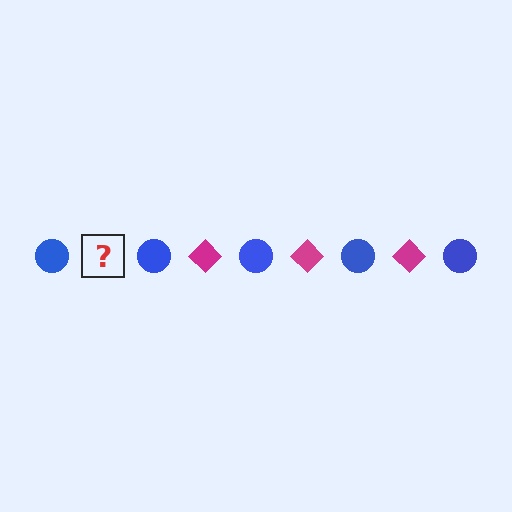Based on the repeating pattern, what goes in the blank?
The blank should be a magenta diamond.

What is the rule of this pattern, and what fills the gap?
The rule is that the pattern alternates between blue circle and magenta diamond. The gap should be filled with a magenta diamond.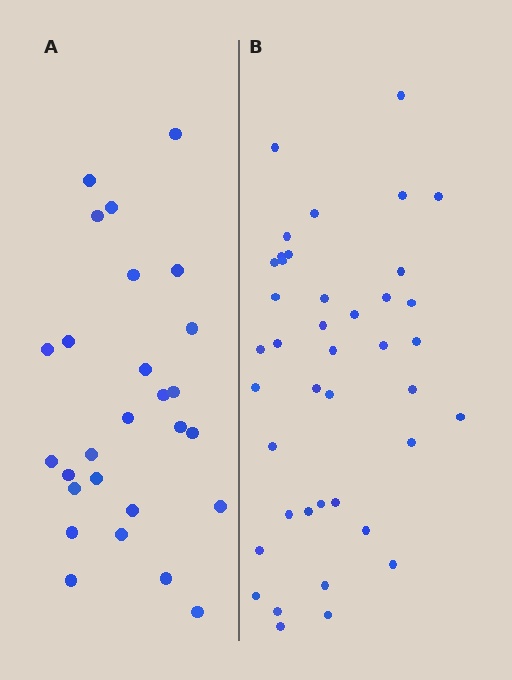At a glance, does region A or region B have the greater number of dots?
Region B (the right region) has more dots.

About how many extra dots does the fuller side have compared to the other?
Region B has approximately 15 more dots than region A.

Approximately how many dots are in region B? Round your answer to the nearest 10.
About 40 dots. (The exact count is 41, which rounds to 40.)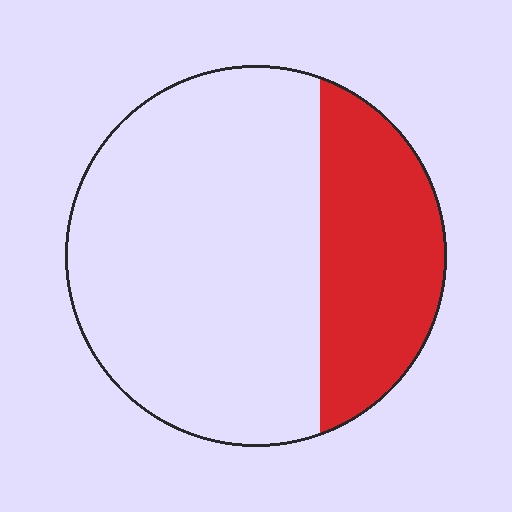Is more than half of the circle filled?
No.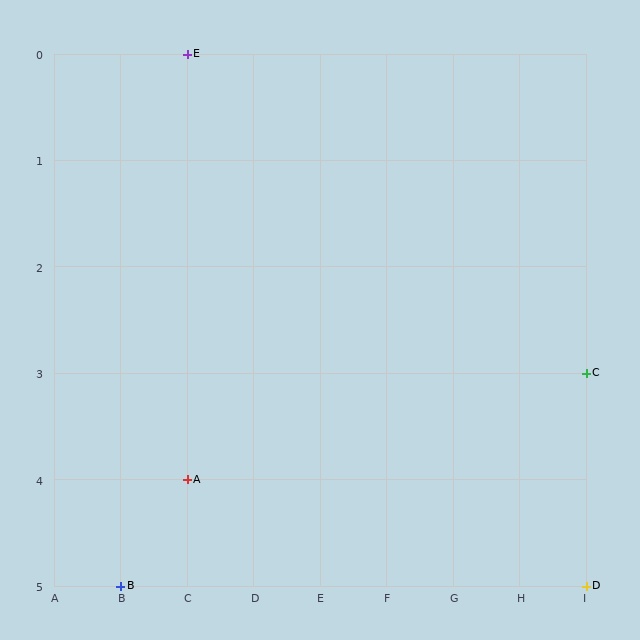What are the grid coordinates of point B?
Point B is at grid coordinates (B, 5).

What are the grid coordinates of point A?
Point A is at grid coordinates (C, 4).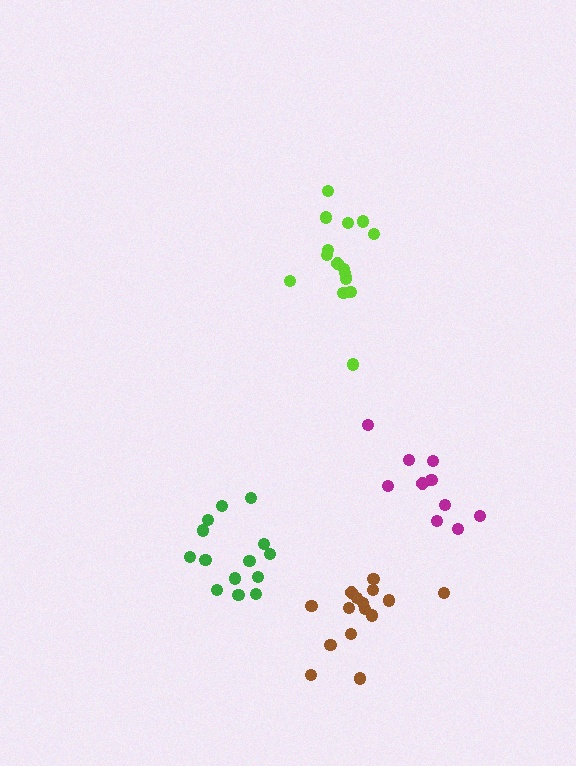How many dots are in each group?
Group 1: 10 dots, Group 2: 14 dots, Group 3: 16 dots, Group 4: 15 dots (55 total).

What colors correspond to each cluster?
The clusters are colored: magenta, green, lime, brown.